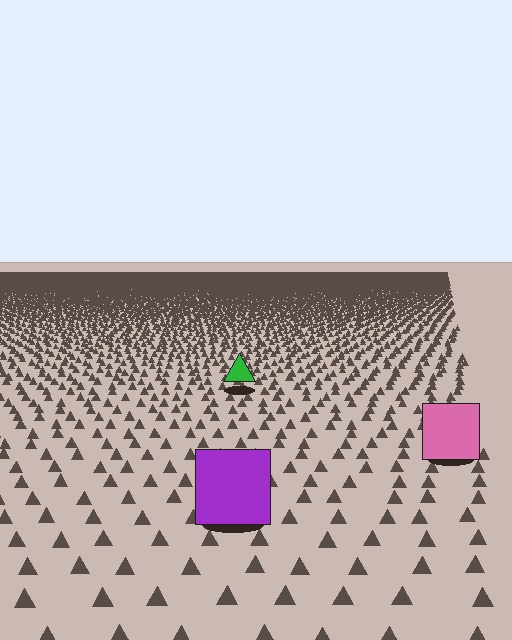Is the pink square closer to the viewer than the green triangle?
Yes. The pink square is closer — you can tell from the texture gradient: the ground texture is coarser near it.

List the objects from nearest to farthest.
From nearest to farthest: the purple square, the pink square, the green triangle.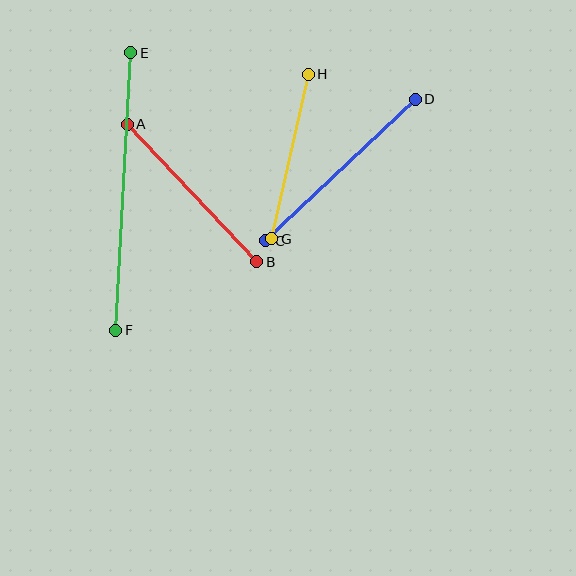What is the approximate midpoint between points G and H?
The midpoint is at approximately (290, 157) pixels.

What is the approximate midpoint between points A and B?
The midpoint is at approximately (192, 193) pixels.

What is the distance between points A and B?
The distance is approximately 189 pixels.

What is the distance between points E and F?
The distance is approximately 278 pixels.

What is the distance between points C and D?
The distance is approximately 206 pixels.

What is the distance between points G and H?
The distance is approximately 168 pixels.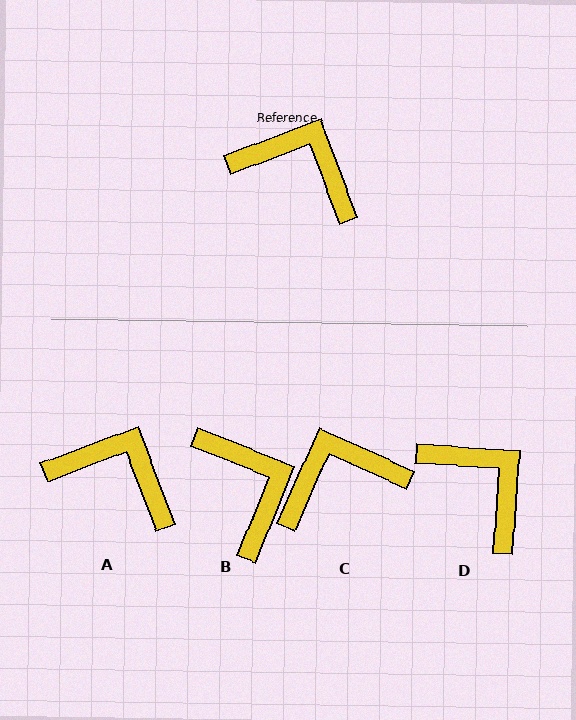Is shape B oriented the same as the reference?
No, it is off by about 42 degrees.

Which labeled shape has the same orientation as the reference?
A.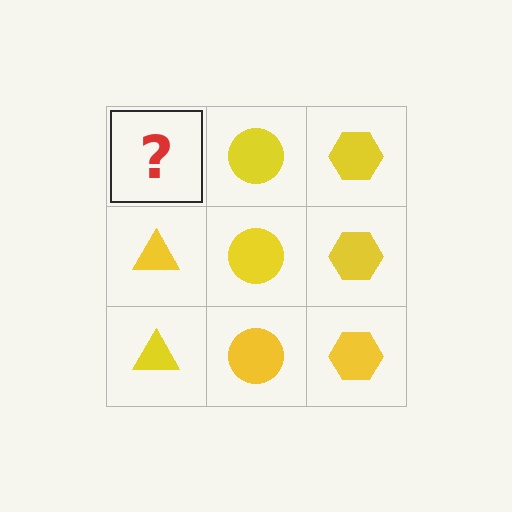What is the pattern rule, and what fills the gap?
The rule is that each column has a consistent shape. The gap should be filled with a yellow triangle.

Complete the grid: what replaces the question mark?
The question mark should be replaced with a yellow triangle.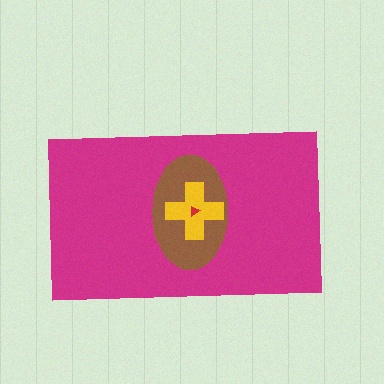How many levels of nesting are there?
4.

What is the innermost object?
The red triangle.